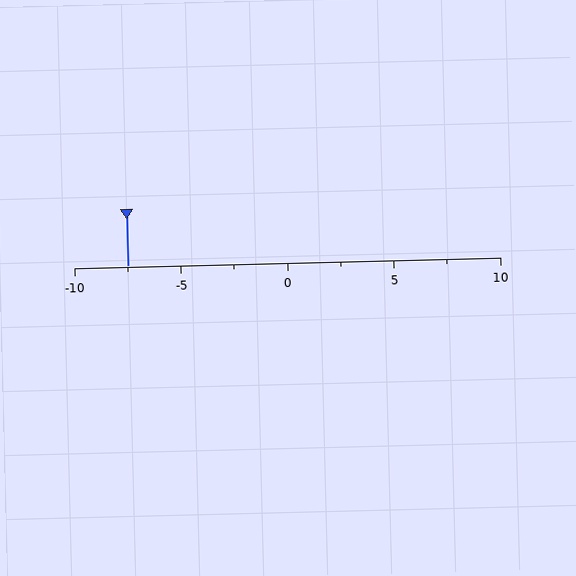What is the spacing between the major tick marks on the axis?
The major ticks are spaced 5 apart.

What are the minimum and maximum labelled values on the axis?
The axis runs from -10 to 10.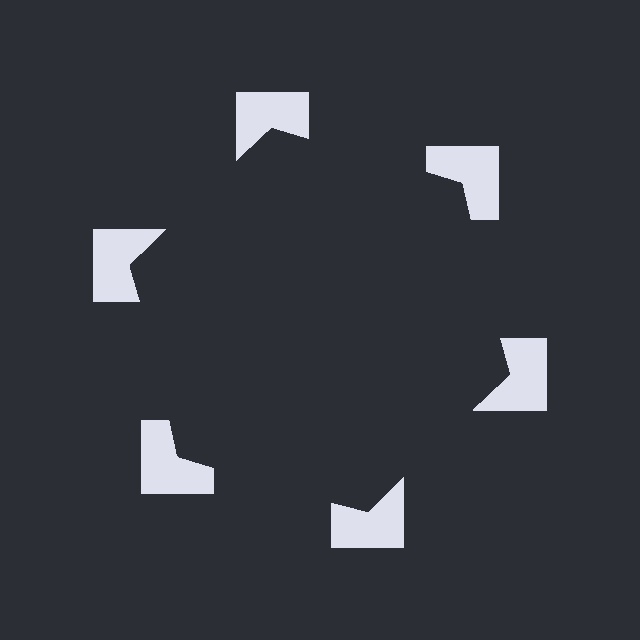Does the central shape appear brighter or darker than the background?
It typically appears slightly darker than the background, even though no actual brightness change is drawn.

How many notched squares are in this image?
There are 6 — one at each vertex of the illusory hexagon.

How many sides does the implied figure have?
6 sides.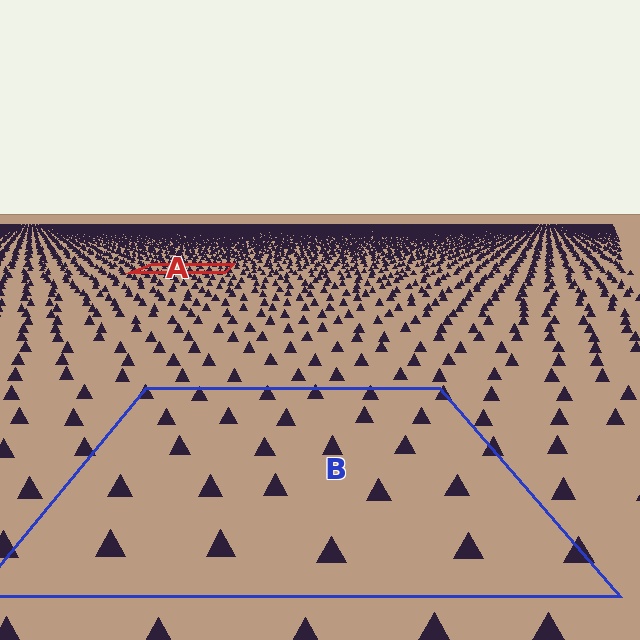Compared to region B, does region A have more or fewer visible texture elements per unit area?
Region A has more texture elements per unit area — they are packed more densely because it is farther away.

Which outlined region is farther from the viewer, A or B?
Region A is farther from the viewer — the texture elements inside it appear smaller and more densely packed.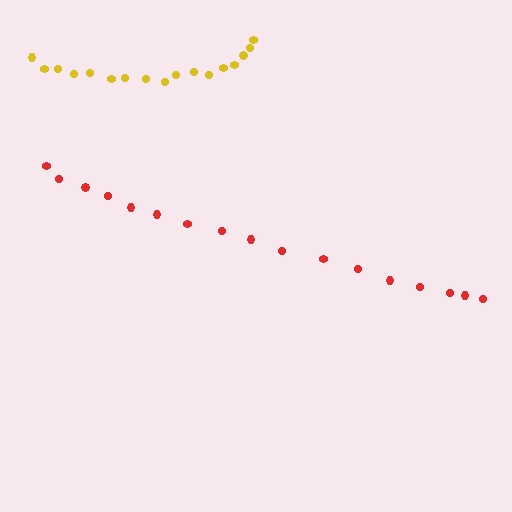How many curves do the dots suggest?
There are 2 distinct paths.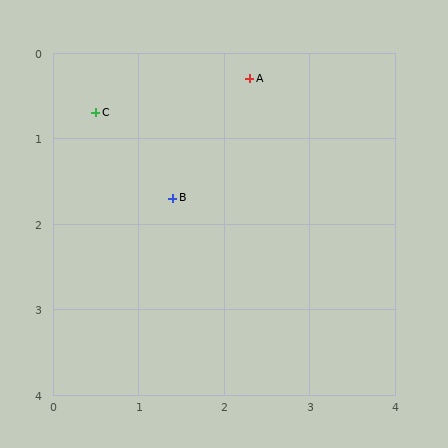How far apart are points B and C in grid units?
Points B and C are about 1.3 grid units apart.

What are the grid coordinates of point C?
Point C is at approximately (0.5, 0.7).